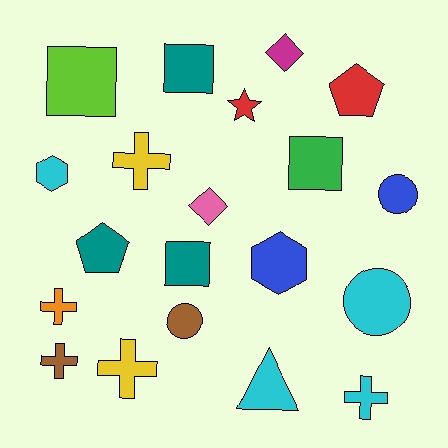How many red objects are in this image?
There are 2 red objects.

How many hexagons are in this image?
There are 2 hexagons.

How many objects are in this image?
There are 20 objects.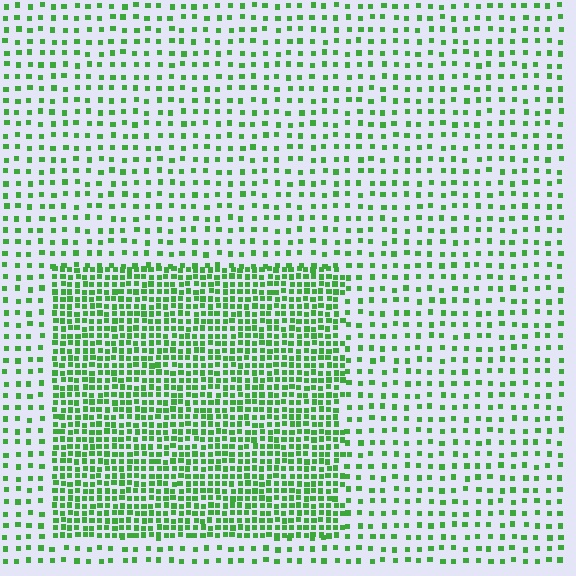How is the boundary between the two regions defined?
The boundary is defined by a change in element density (approximately 2.6x ratio). All elements are the same color, size, and shape.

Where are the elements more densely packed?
The elements are more densely packed inside the rectangle boundary.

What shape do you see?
I see a rectangle.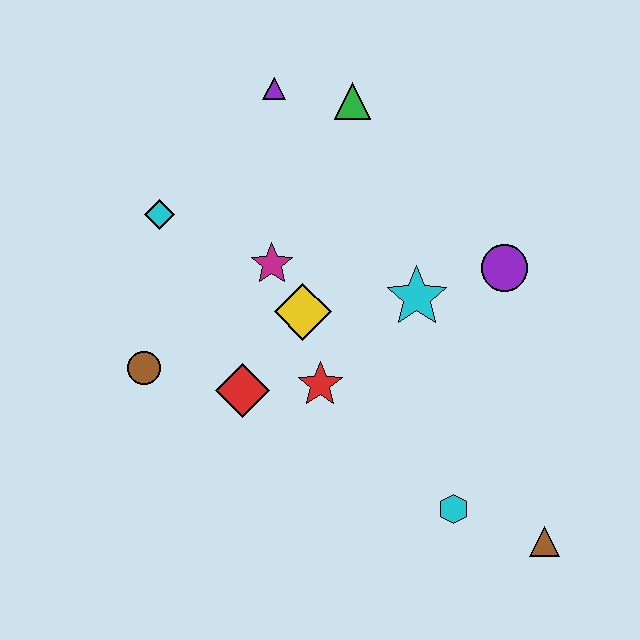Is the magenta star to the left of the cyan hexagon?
Yes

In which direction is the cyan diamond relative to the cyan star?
The cyan diamond is to the left of the cyan star.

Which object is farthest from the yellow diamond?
The brown triangle is farthest from the yellow diamond.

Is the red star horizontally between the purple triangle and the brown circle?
No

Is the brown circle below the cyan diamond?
Yes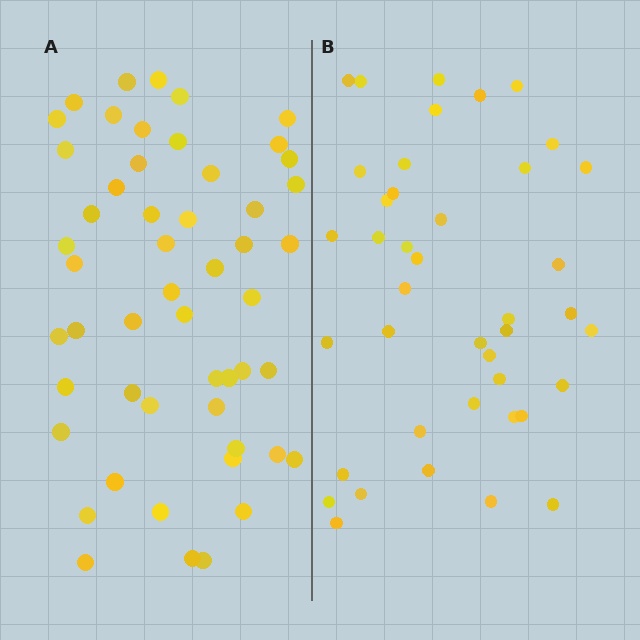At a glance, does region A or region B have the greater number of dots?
Region A (the left region) has more dots.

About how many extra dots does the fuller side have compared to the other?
Region A has roughly 12 or so more dots than region B.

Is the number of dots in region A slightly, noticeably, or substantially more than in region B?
Region A has noticeably more, but not dramatically so. The ratio is roughly 1.3 to 1.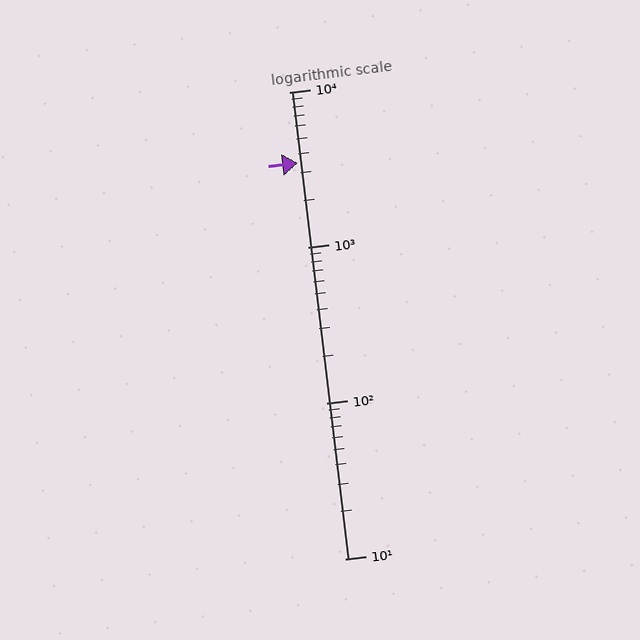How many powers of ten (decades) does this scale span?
The scale spans 3 decades, from 10 to 10000.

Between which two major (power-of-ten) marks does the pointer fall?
The pointer is between 1000 and 10000.